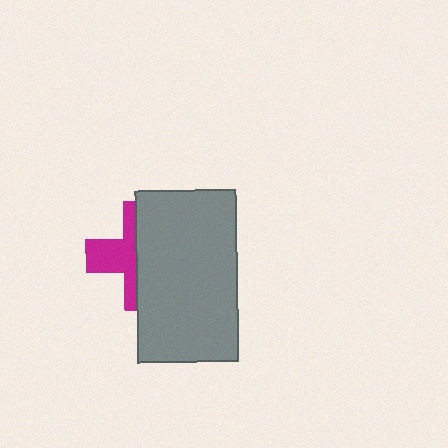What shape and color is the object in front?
The object in front is a gray rectangle.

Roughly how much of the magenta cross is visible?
A small part of it is visible (roughly 41%).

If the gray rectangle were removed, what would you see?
You would see the complete magenta cross.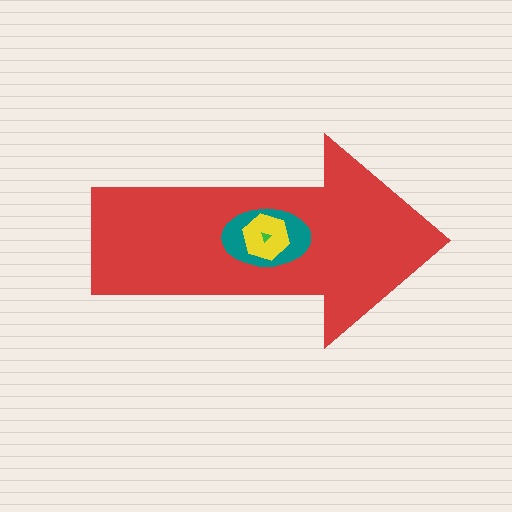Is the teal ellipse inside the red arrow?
Yes.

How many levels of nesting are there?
4.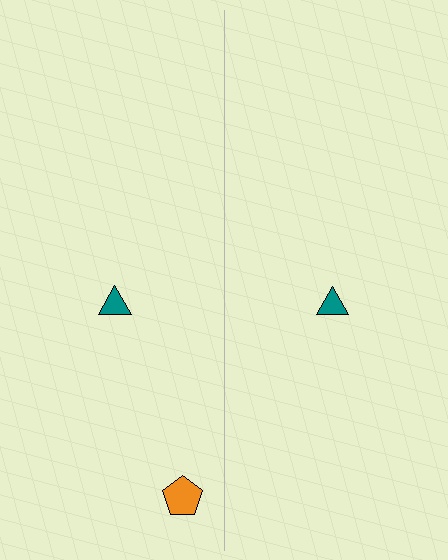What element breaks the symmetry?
A orange pentagon is missing from the right side.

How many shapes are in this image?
There are 3 shapes in this image.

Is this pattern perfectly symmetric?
No, the pattern is not perfectly symmetric. A orange pentagon is missing from the right side.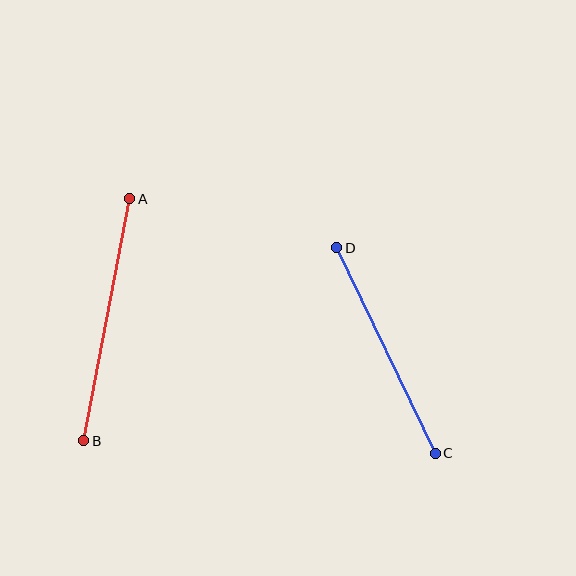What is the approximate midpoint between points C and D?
The midpoint is at approximately (386, 350) pixels.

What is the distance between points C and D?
The distance is approximately 228 pixels.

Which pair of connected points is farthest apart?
Points A and B are farthest apart.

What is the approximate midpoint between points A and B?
The midpoint is at approximately (107, 320) pixels.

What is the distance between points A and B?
The distance is approximately 246 pixels.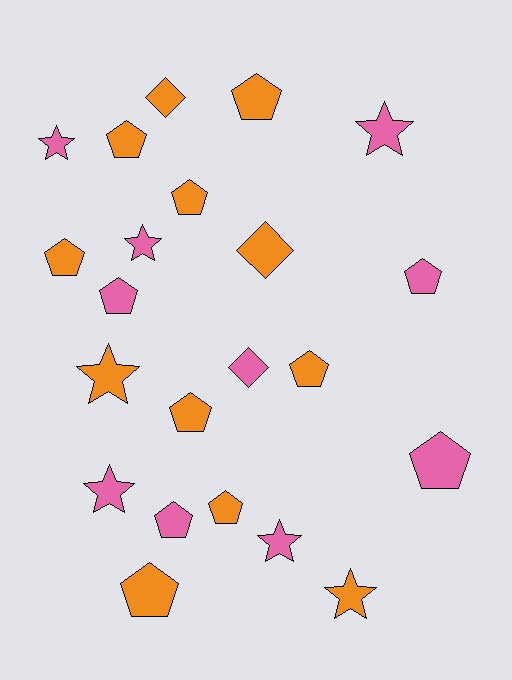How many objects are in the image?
There are 22 objects.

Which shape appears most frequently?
Pentagon, with 12 objects.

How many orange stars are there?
There are 2 orange stars.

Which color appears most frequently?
Orange, with 12 objects.